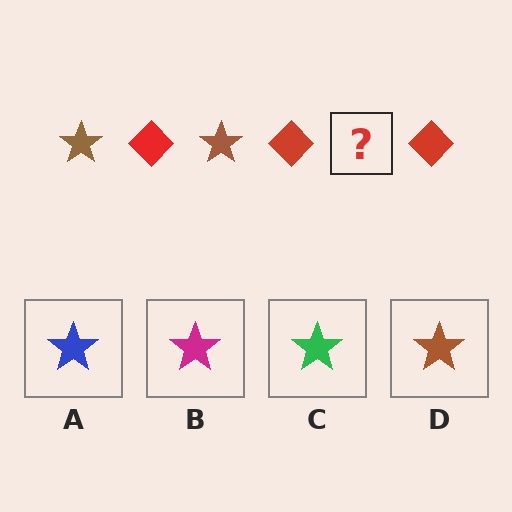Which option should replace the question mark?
Option D.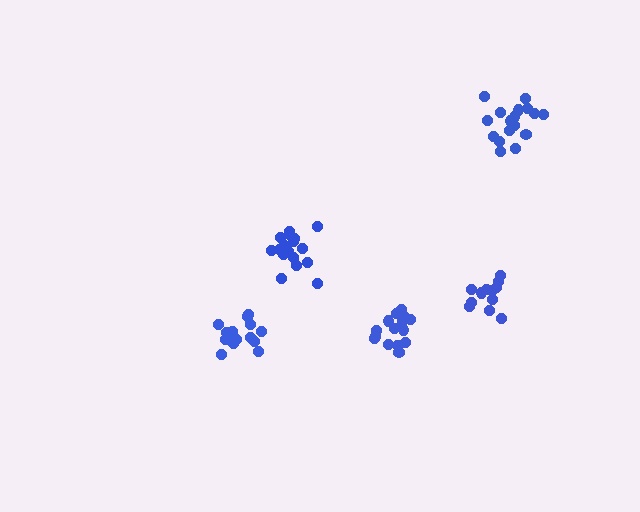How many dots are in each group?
Group 1: 16 dots, Group 2: 17 dots, Group 3: 12 dots, Group 4: 17 dots, Group 5: 16 dots (78 total).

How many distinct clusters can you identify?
There are 5 distinct clusters.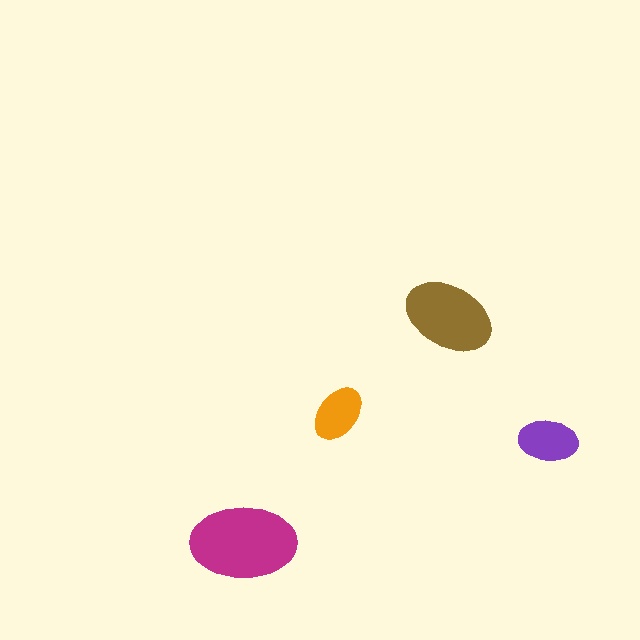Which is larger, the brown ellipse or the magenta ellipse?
The magenta one.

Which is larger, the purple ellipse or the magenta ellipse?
The magenta one.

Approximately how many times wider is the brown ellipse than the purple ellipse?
About 1.5 times wider.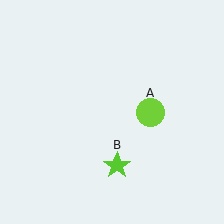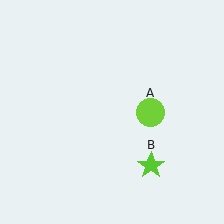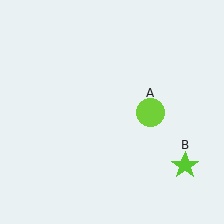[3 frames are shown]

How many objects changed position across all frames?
1 object changed position: lime star (object B).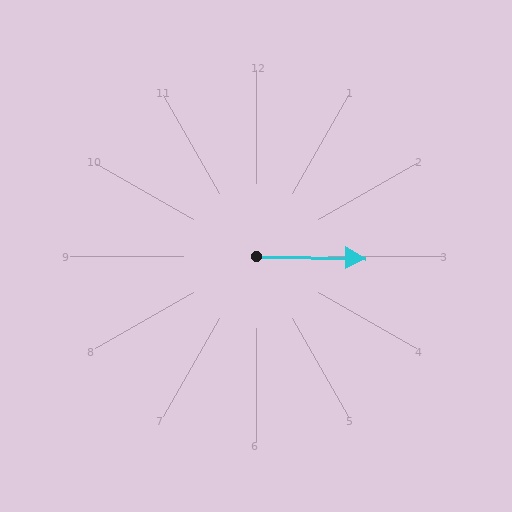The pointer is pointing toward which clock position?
Roughly 3 o'clock.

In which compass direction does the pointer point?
East.